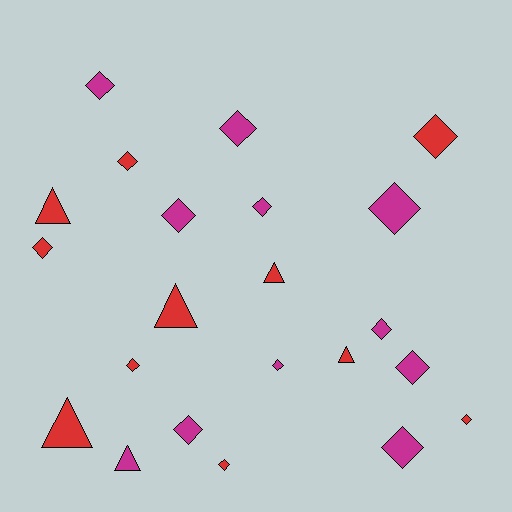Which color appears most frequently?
Red, with 11 objects.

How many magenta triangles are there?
There is 1 magenta triangle.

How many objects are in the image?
There are 22 objects.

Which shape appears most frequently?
Diamond, with 16 objects.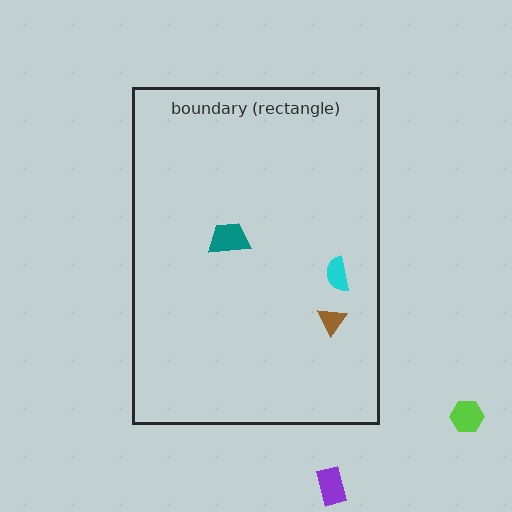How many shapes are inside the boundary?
3 inside, 2 outside.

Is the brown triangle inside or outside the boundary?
Inside.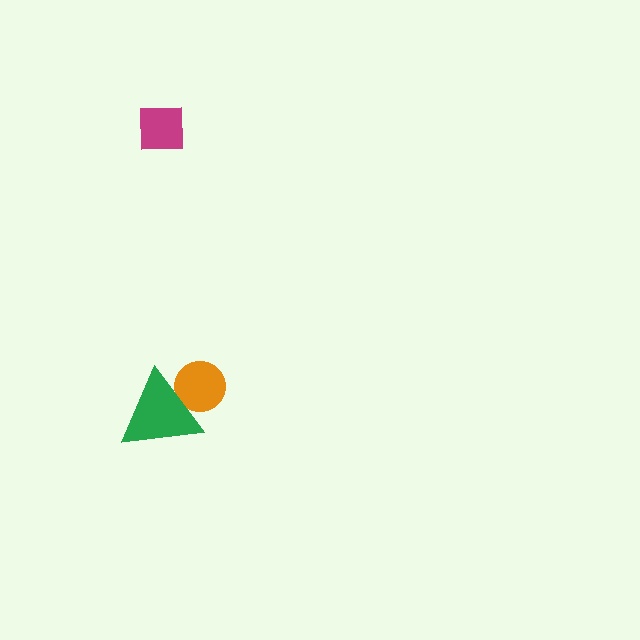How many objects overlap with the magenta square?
0 objects overlap with the magenta square.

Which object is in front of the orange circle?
The green triangle is in front of the orange circle.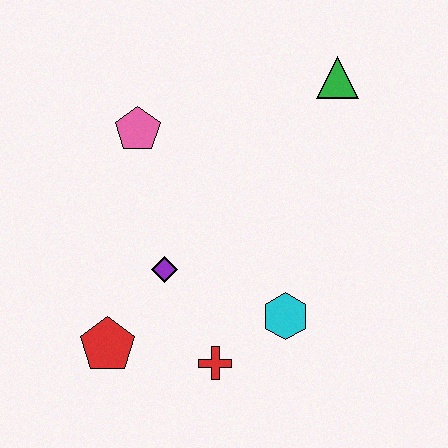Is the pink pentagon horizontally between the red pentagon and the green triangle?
Yes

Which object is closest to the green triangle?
The pink pentagon is closest to the green triangle.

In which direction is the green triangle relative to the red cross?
The green triangle is above the red cross.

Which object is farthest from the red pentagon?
The green triangle is farthest from the red pentagon.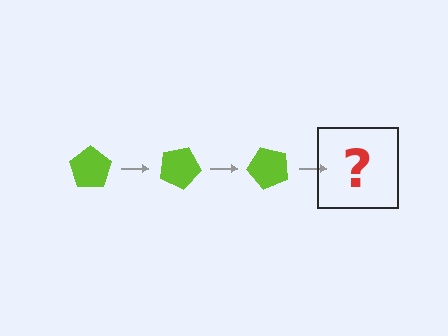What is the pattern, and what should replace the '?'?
The pattern is that the pentagon rotates 25 degrees each step. The '?' should be a lime pentagon rotated 75 degrees.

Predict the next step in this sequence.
The next step is a lime pentagon rotated 75 degrees.